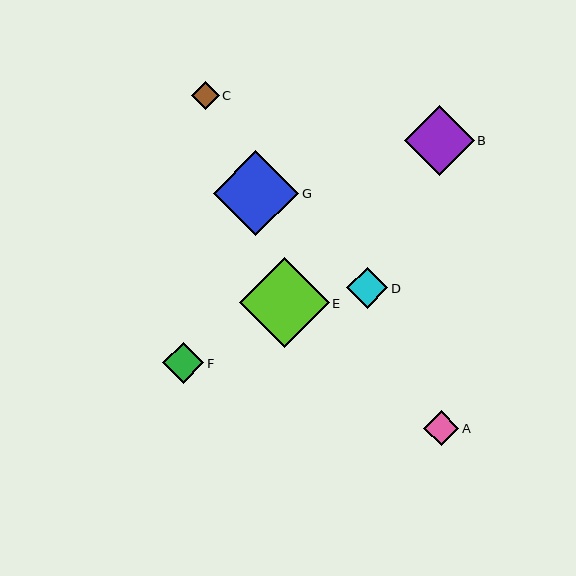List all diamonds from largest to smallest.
From largest to smallest: E, G, B, F, D, A, C.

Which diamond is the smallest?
Diamond C is the smallest with a size of approximately 28 pixels.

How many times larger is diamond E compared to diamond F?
Diamond E is approximately 2.2 times the size of diamond F.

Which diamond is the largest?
Diamond E is the largest with a size of approximately 90 pixels.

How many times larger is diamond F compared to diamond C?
Diamond F is approximately 1.5 times the size of diamond C.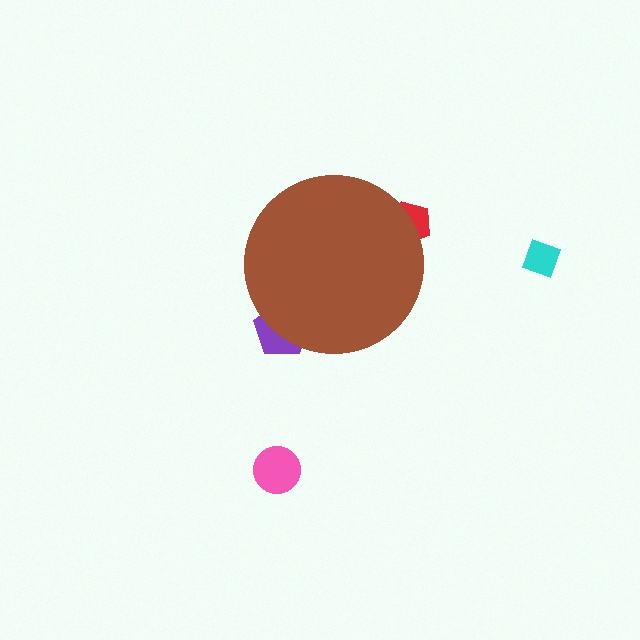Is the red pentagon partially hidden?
Yes, the red pentagon is partially hidden behind the brown circle.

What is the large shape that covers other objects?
A brown circle.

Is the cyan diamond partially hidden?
No, the cyan diamond is fully visible.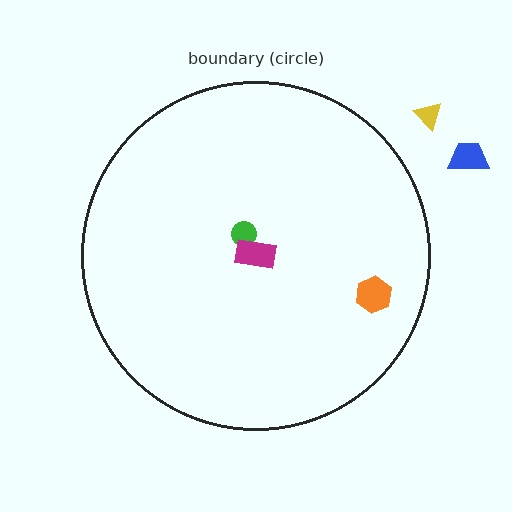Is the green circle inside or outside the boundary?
Inside.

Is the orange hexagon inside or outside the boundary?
Inside.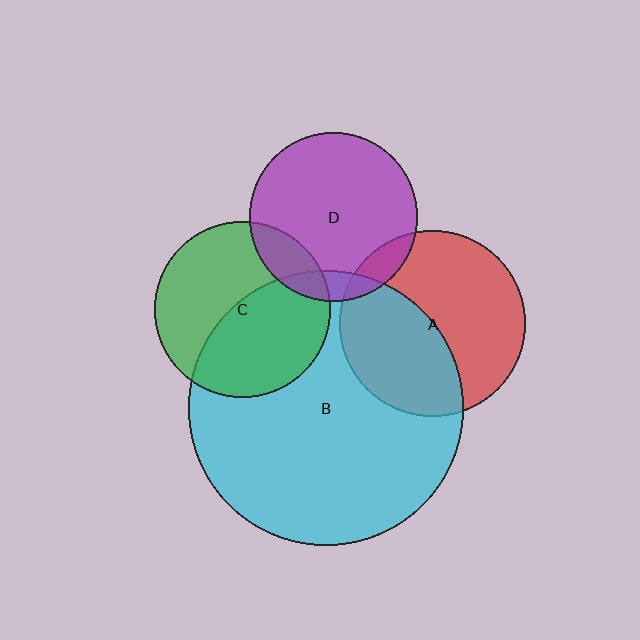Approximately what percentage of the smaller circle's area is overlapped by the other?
Approximately 50%.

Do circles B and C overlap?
Yes.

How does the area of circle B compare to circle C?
Approximately 2.4 times.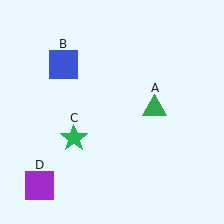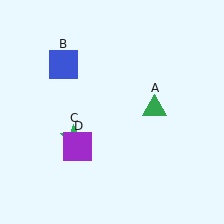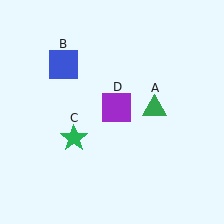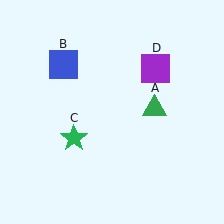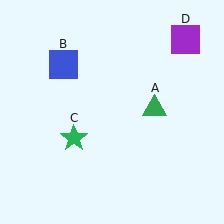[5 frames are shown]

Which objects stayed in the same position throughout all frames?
Green triangle (object A) and blue square (object B) and green star (object C) remained stationary.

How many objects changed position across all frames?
1 object changed position: purple square (object D).